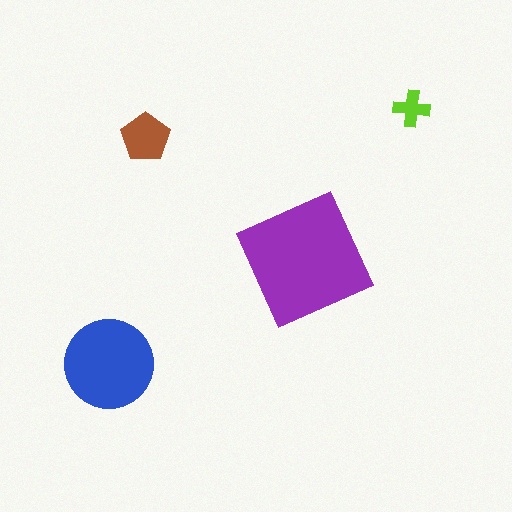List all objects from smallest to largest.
The lime cross, the brown pentagon, the blue circle, the purple square.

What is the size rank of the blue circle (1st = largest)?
2nd.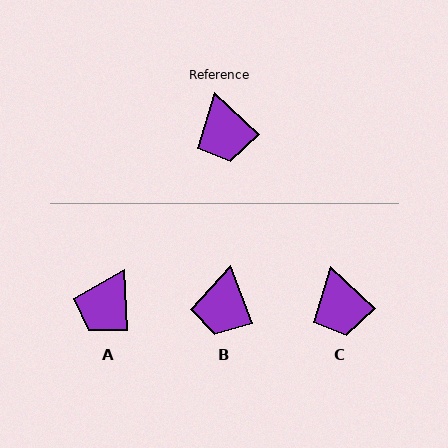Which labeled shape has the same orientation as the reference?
C.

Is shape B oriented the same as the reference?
No, it is off by about 26 degrees.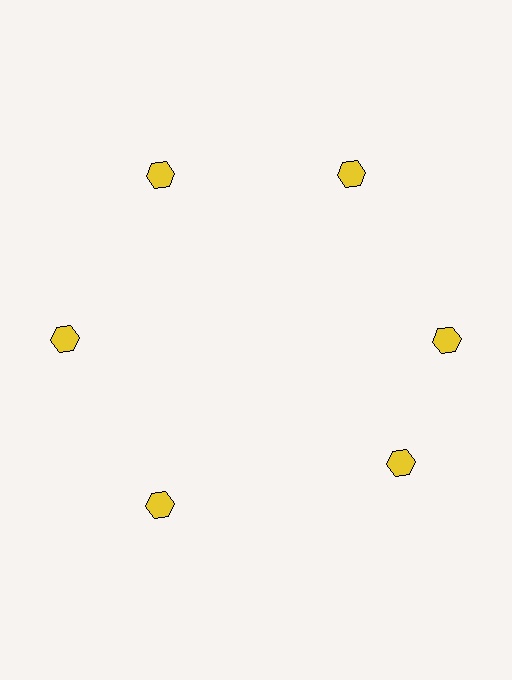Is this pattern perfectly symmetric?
No. The 6 yellow hexagons are arranged in a ring, but one element near the 5 o'clock position is rotated out of alignment along the ring, breaking the 6-fold rotational symmetry.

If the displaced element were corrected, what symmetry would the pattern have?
It would have 6-fold rotational symmetry — the pattern would map onto itself every 60 degrees.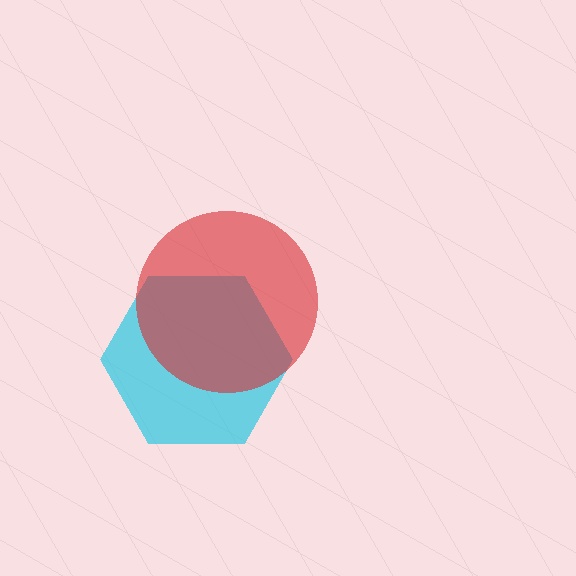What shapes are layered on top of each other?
The layered shapes are: a cyan hexagon, a red circle.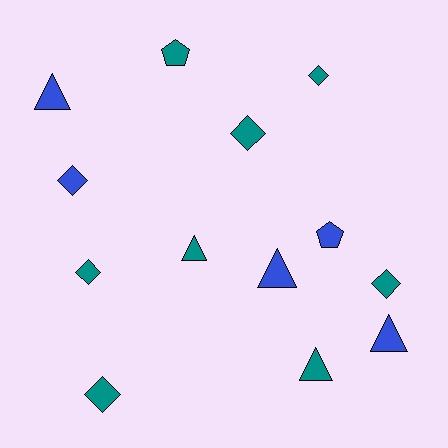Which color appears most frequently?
Teal, with 8 objects.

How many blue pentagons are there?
There is 1 blue pentagon.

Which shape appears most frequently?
Diamond, with 6 objects.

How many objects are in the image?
There are 13 objects.